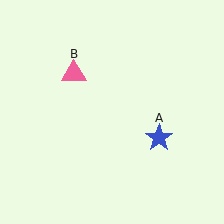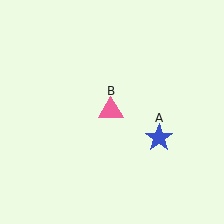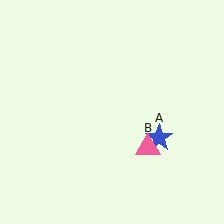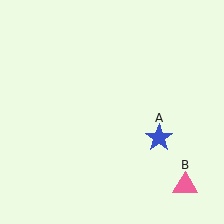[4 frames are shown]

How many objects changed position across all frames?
1 object changed position: pink triangle (object B).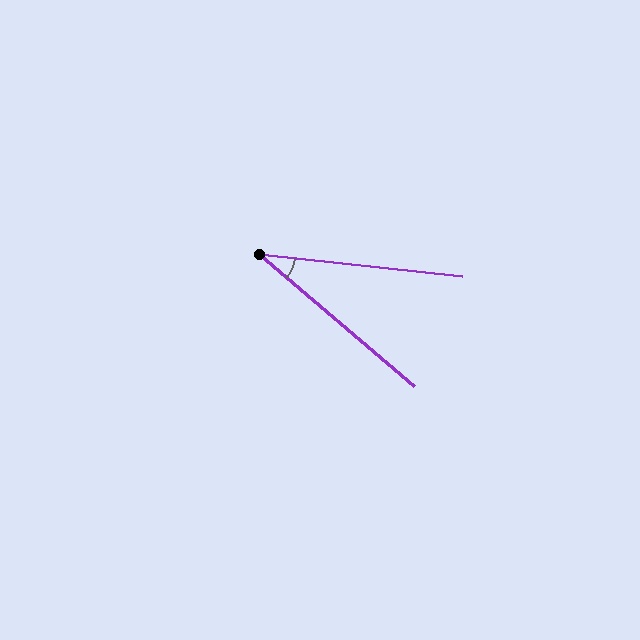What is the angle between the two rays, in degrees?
Approximately 34 degrees.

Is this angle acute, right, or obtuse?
It is acute.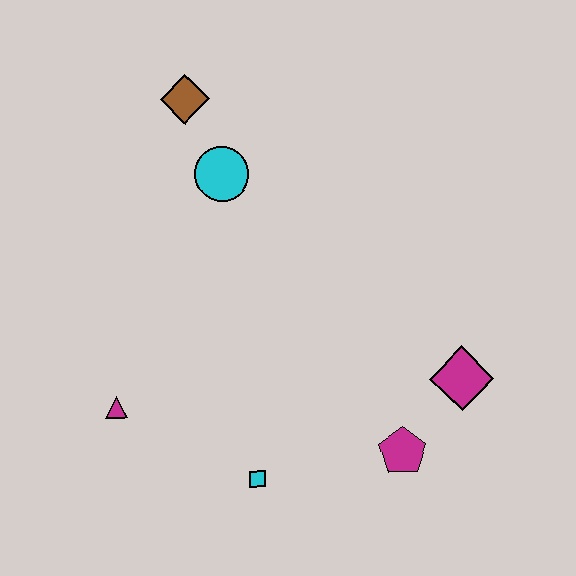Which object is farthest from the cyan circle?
The magenta pentagon is farthest from the cyan circle.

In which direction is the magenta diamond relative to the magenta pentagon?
The magenta diamond is above the magenta pentagon.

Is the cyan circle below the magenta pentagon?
No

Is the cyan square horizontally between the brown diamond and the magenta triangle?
No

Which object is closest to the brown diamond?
The cyan circle is closest to the brown diamond.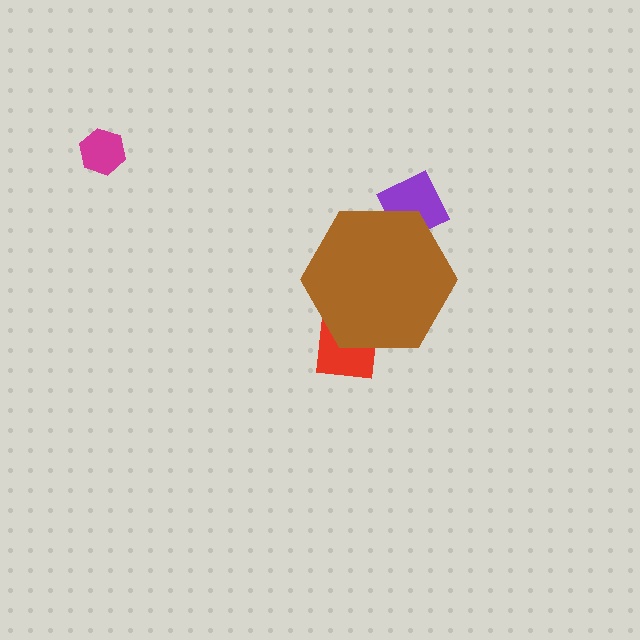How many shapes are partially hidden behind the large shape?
2 shapes are partially hidden.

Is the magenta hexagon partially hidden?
No, the magenta hexagon is fully visible.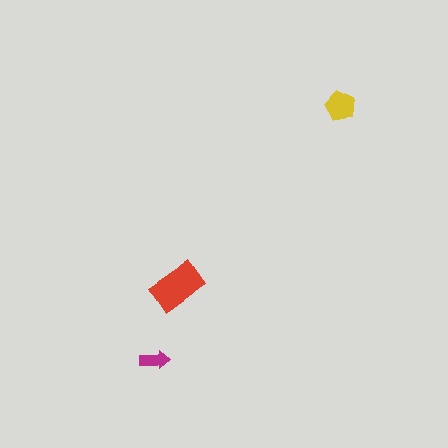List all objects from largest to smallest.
The red rectangle, the yellow pentagon, the magenta arrow.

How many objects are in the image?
There are 3 objects in the image.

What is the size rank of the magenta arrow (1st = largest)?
3rd.